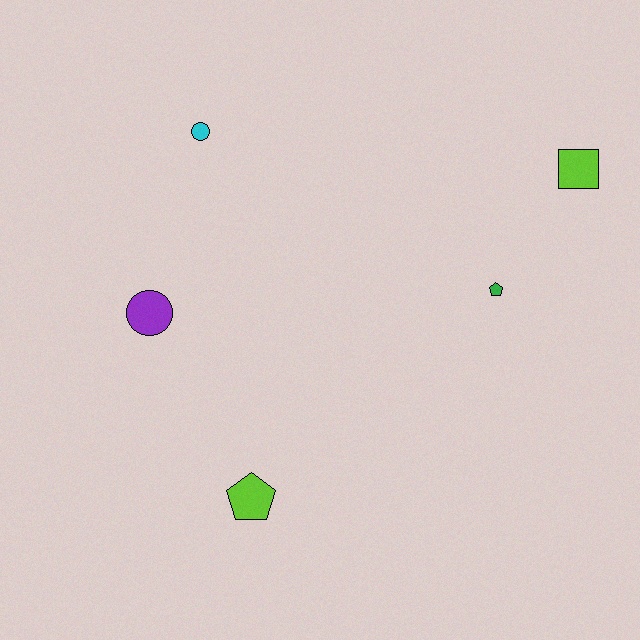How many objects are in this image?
There are 5 objects.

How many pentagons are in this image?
There are 2 pentagons.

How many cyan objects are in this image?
There is 1 cyan object.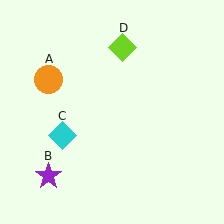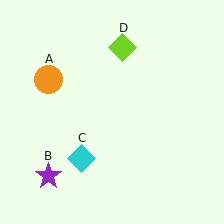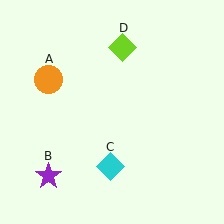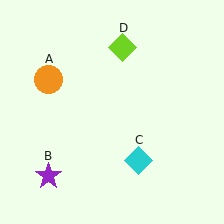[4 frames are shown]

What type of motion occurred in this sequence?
The cyan diamond (object C) rotated counterclockwise around the center of the scene.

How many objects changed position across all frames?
1 object changed position: cyan diamond (object C).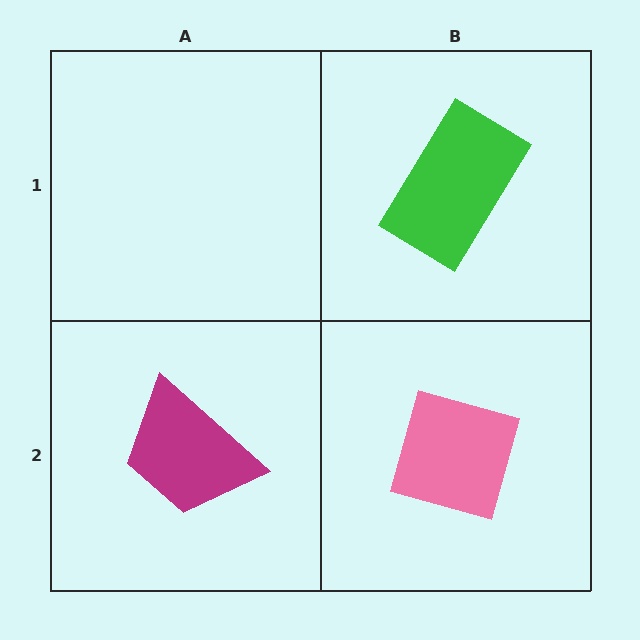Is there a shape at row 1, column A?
No, that cell is empty.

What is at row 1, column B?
A green rectangle.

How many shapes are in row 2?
2 shapes.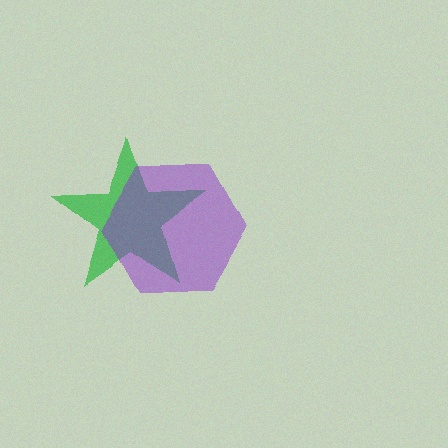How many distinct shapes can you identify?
There are 2 distinct shapes: a green star, a purple hexagon.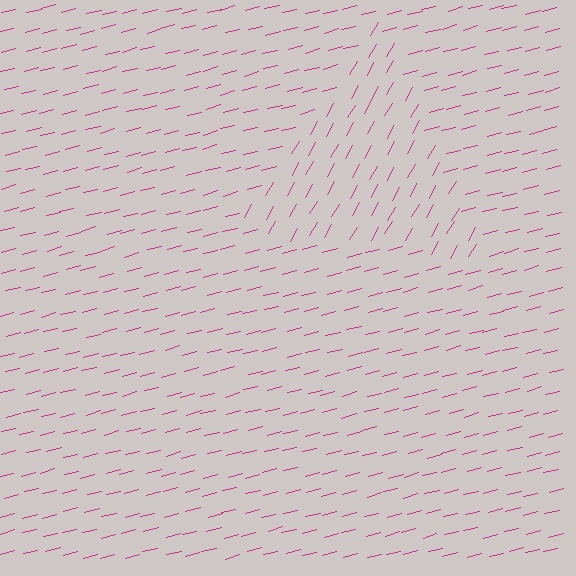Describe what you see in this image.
The image is filled with small magenta line segments. A triangle region in the image has lines oriented differently from the surrounding lines, creating a visible texture boundary.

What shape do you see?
I see a triangle.